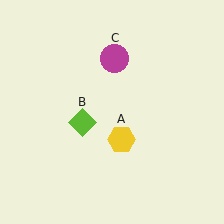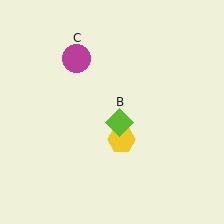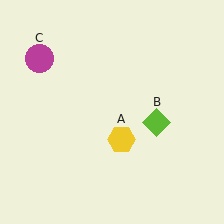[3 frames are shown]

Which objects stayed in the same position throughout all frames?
Yellow hexagon (object A) remained stationary.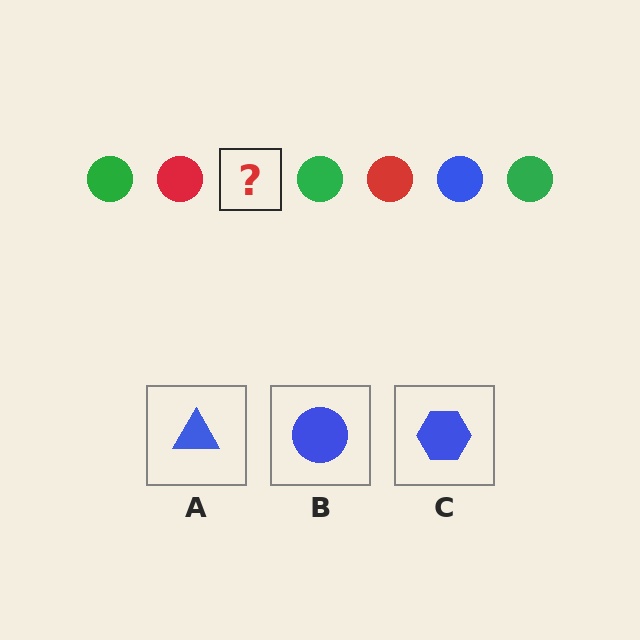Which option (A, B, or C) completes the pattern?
B.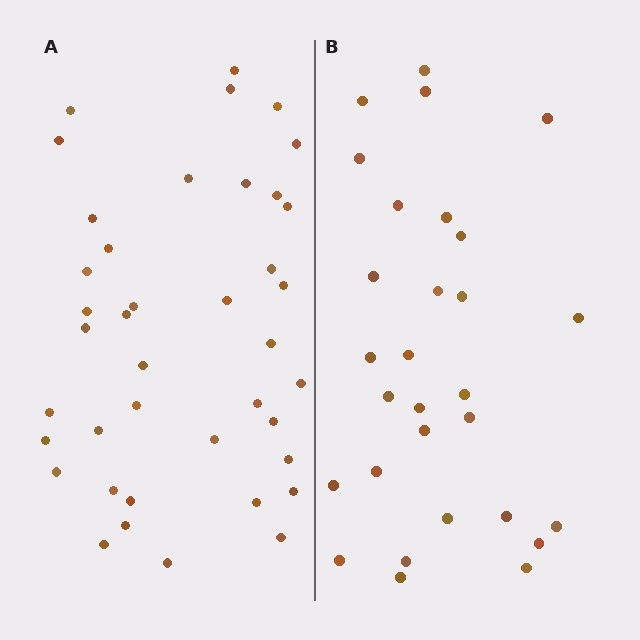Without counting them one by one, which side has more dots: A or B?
Region A (the left region) has more dots.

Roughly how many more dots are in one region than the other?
Region A has roughly 12 or so more dots than region B.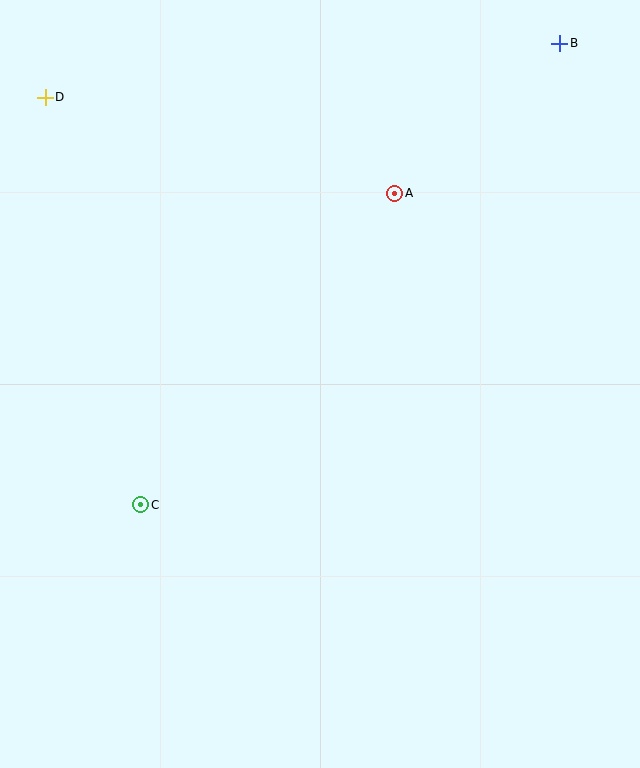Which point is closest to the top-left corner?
Point D is closest to the top-left corner.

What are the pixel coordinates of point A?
Point A is at (395, 193).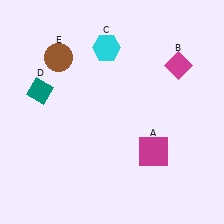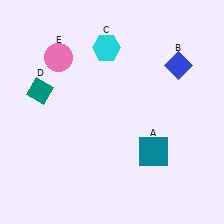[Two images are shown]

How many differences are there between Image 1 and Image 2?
There are 3 differences between the two images.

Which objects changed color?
A changed from magenta to teal. B changed from magenta to blue. E changed from brown to pink.